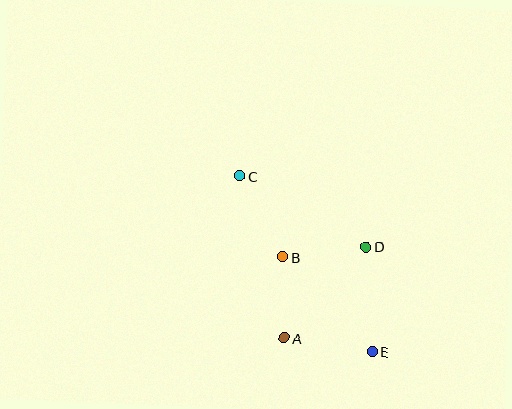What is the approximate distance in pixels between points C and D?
The distance between C and D is approximately 145 pixels.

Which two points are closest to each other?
Points A and B are closest to each other.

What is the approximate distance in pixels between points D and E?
The distance between D and E is approximately 105 pixels.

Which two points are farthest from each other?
Points C and E are farthest from each other.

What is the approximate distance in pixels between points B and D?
The distance between B and D is approximately 84 pixels.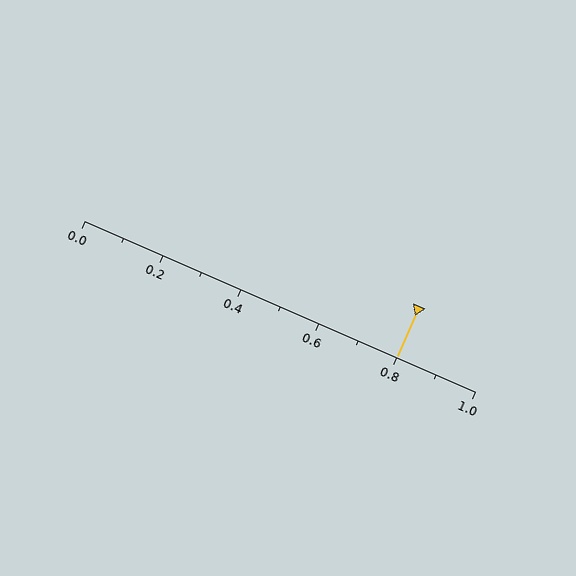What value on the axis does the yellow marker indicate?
The marker indicates approximately 0.8.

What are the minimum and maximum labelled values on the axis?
The axis runs from 0.0 to 1.0.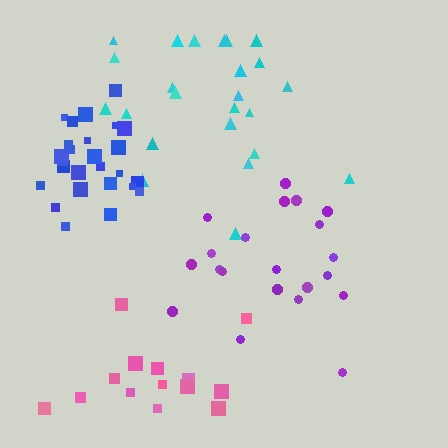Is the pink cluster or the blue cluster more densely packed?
Blue.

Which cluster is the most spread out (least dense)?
Pink.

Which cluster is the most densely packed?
Blue.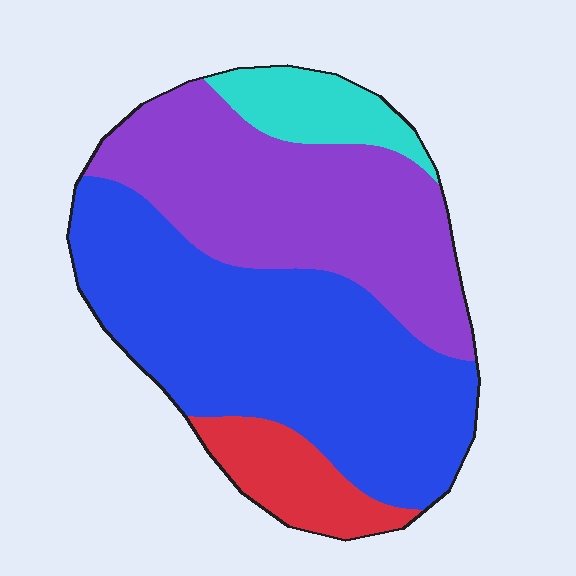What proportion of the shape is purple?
Purple takes up between a third and a half of the shape.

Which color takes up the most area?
Blue, at roughly 45%.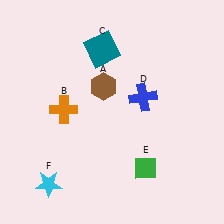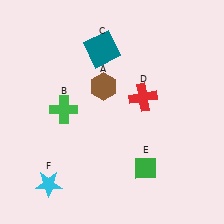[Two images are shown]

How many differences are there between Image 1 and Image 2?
There are 2 differences between the two images.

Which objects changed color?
B changed from orange to green. D changed from blue to red.